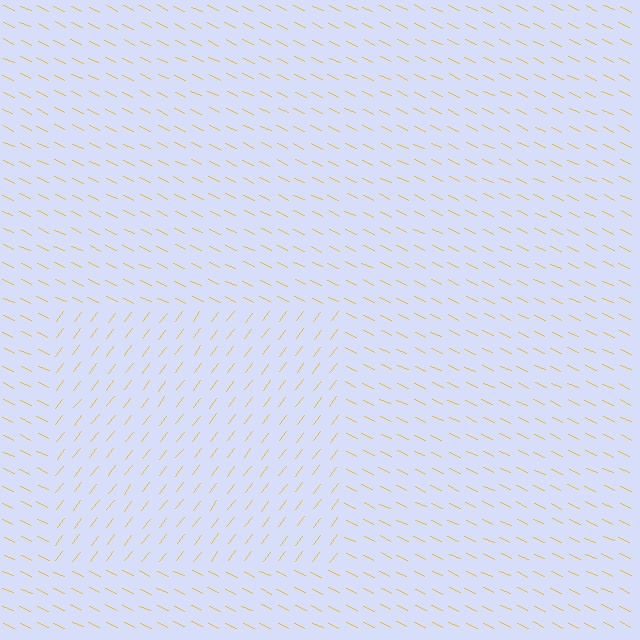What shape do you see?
I see a rectangle.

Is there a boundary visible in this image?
Yes, there is a texture boundary formed by a change in line orientation.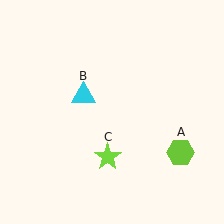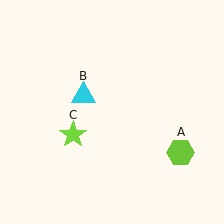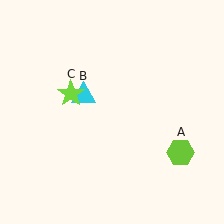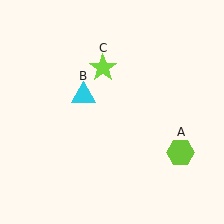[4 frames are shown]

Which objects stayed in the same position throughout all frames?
Lime hexagon (object A) and cyan triangle (object B) remained stationary.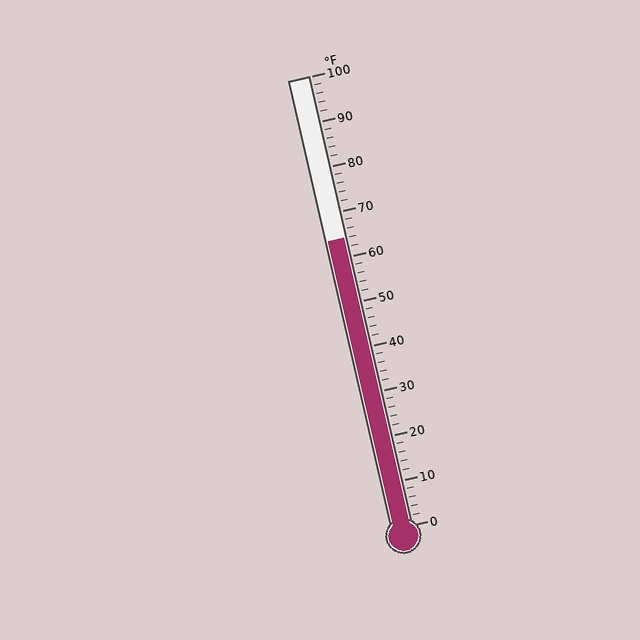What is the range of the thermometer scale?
The thermometer scale ranges from 0°F to 100°F.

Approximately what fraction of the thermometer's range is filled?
The thermometer is filled to approximately 65% of its range.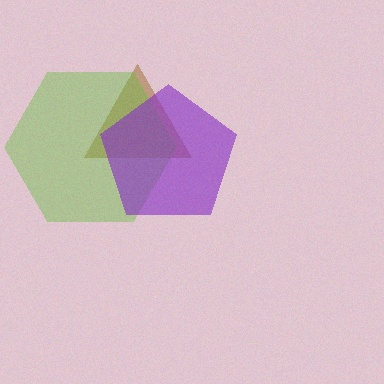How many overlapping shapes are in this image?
There are 3 overlapping shapes in the image.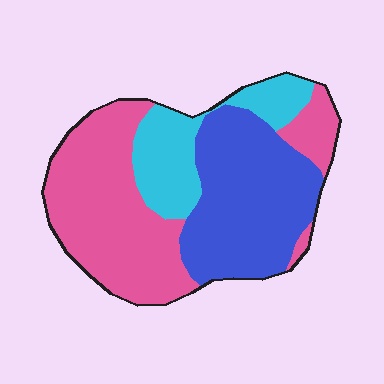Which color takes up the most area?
Pink, at roughly 45%.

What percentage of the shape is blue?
Blue covers 37% of the shape.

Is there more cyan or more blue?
Blue.